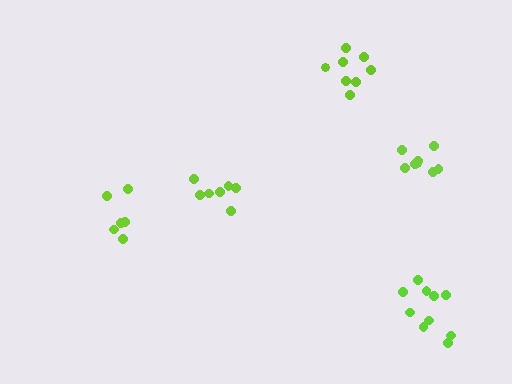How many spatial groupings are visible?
There are 5 spatial groupings.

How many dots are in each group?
Group 1: 6 dots, Group 2: 10 dots, Group 3: 9 dots, Group 4: 7 dots, Group 5: 8 dots (40 total).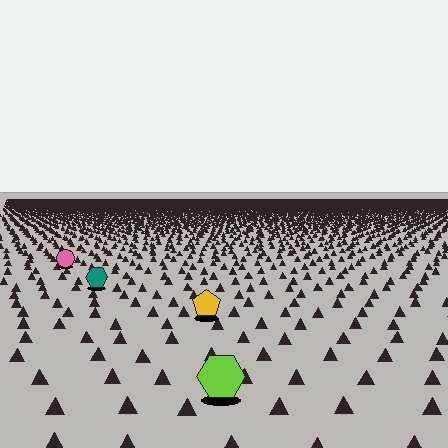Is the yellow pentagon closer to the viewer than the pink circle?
Yes. The yellow pentagon is closer — you can tell from the texture gradient: the ground texture is coarser near it.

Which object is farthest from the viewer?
The pink circle is farthest from the viewer. It appears smaller and the ground texture around it is denser.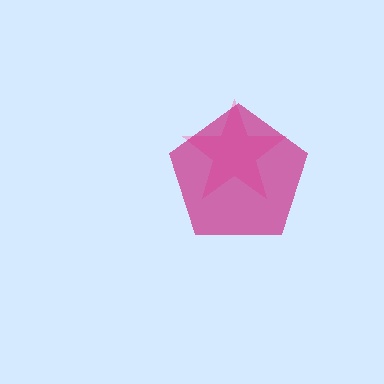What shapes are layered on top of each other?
The layered shapes are: a pink star, a magenta pentagon.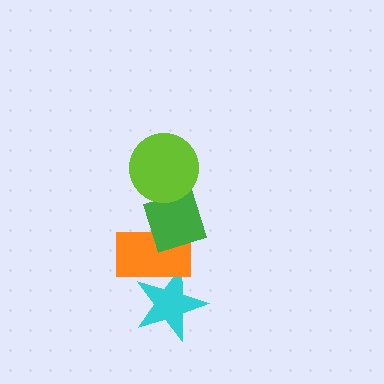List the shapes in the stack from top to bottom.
From top to bottom: the lime circle, the green diamond, the orange rectangle, the cyan star.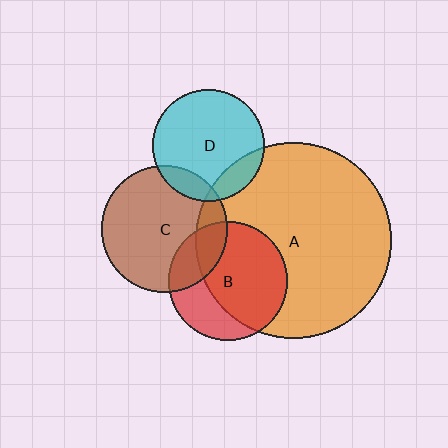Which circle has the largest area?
Circle A (orange).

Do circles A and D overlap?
Yes.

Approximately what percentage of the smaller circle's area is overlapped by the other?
Approximately 15%.